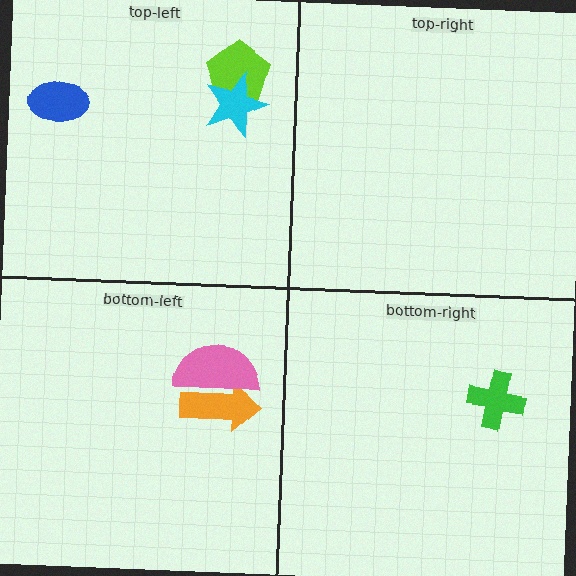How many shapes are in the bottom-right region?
1.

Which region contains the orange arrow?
The bottom-left region.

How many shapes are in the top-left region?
3.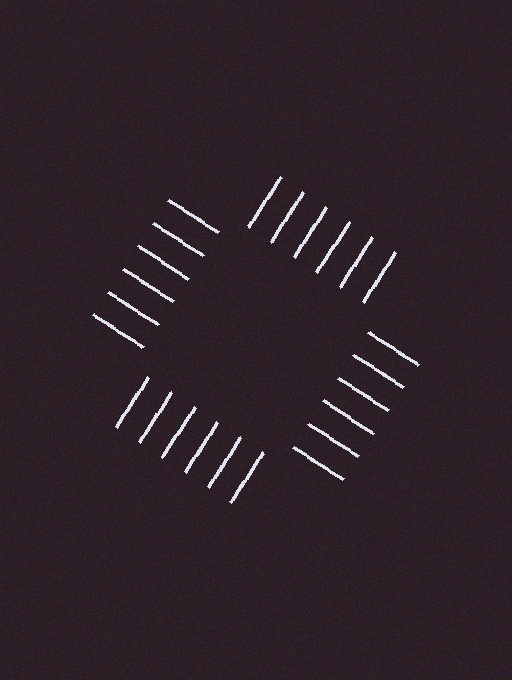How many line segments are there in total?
24 — 6 along each of the 4 edges.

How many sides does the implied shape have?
4 sides — the line-ends trace a square.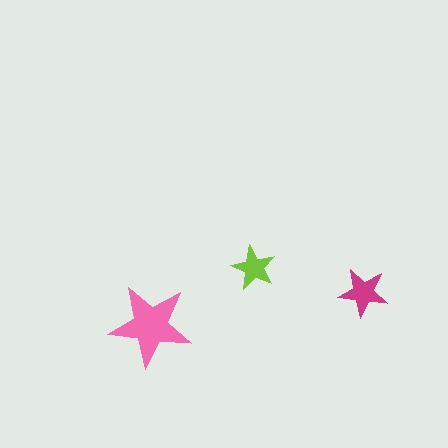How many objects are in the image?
There are 3 objects in the image.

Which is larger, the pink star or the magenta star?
The pink one.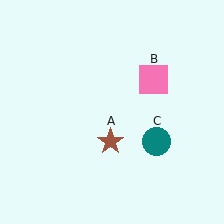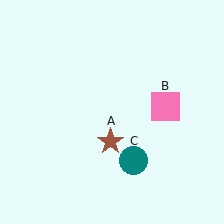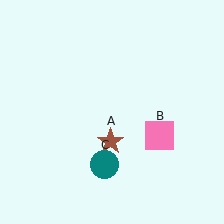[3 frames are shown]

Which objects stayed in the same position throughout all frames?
Brown star (object A) remained stationary.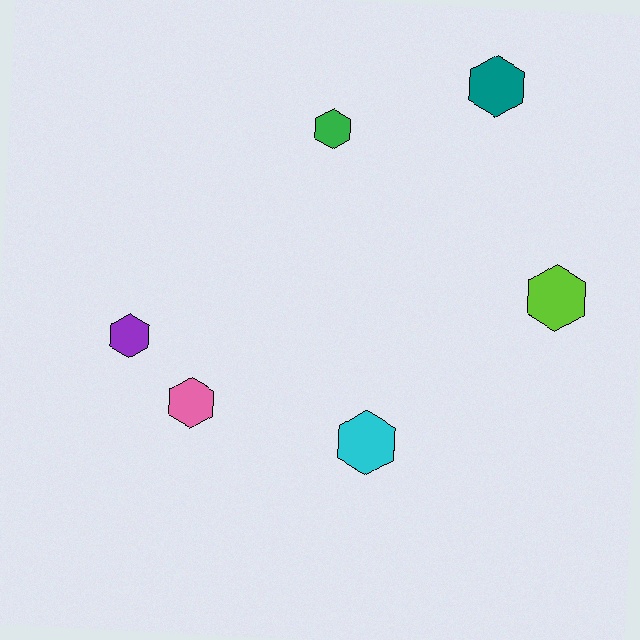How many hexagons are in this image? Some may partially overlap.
There are 6 hexagons.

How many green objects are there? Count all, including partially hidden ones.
There is 1 green object.